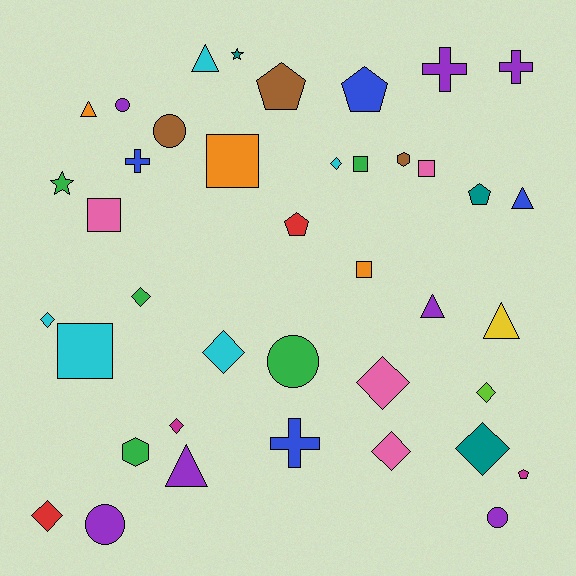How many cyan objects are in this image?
There are 5 cyan objects.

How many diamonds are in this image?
There are 10 diamonds.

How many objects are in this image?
There are 40 objects.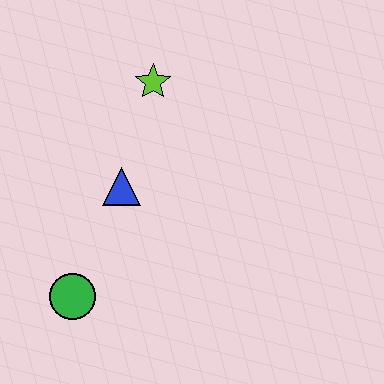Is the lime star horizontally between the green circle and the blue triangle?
No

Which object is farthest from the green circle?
The lime star is farthest from the green circle.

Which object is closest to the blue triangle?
The lime star is closest to the blue triangle.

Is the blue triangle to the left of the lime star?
Yes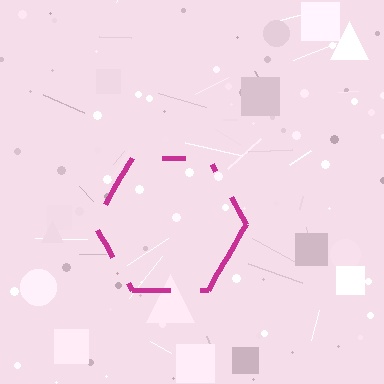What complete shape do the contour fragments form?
The contour fragments form a hexagon.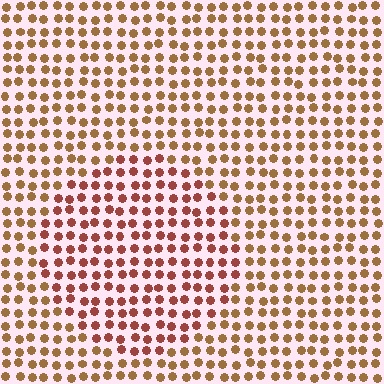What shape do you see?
I see a circle.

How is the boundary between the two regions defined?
The boundary is defined purely by a slight shift in hue (about 29 degrees). Spacing, size, and orientation are identical on both sides.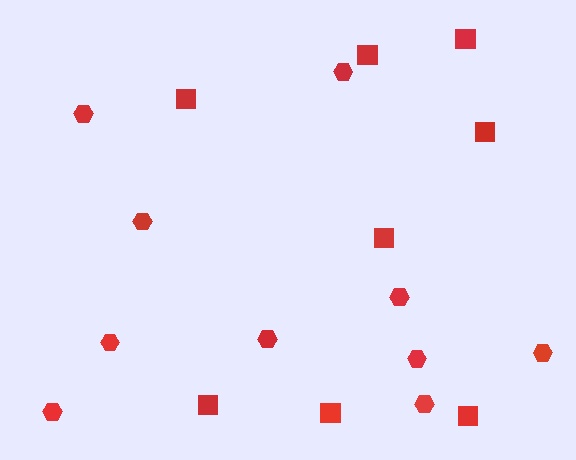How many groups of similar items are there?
There are 2 groups: one group of squares (8) and one group of hexagons (10).